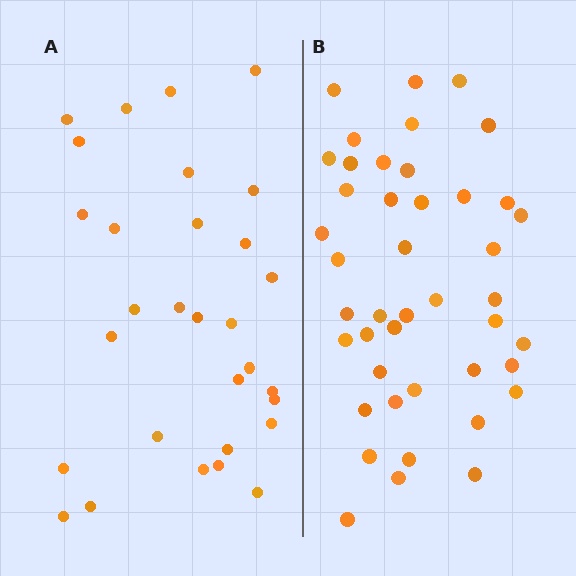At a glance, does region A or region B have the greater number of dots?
Region B (the right region) has more dots.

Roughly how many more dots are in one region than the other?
Region B has approximately 15 more dots than region A.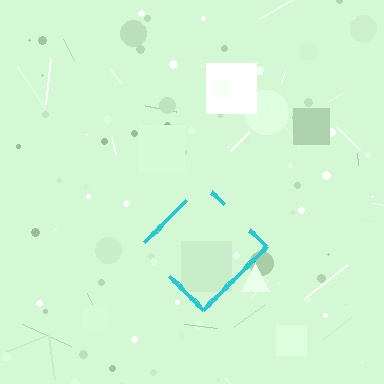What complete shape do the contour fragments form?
The contour fragments form a diamond.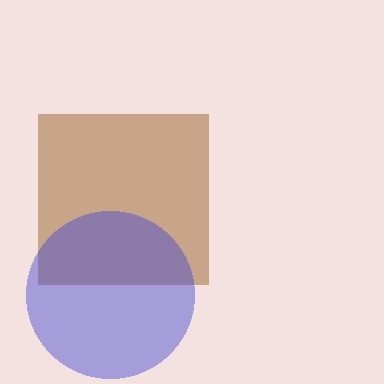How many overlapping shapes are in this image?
There are 2 overlapping shapes in the image.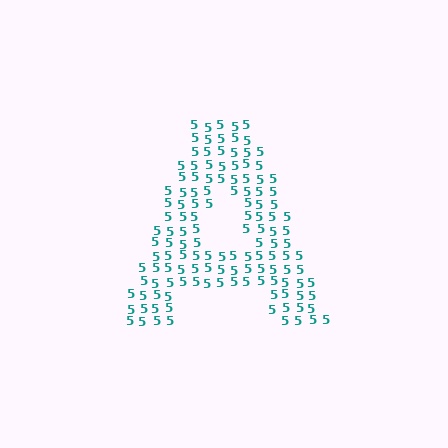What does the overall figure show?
The overall figure shows the letter A.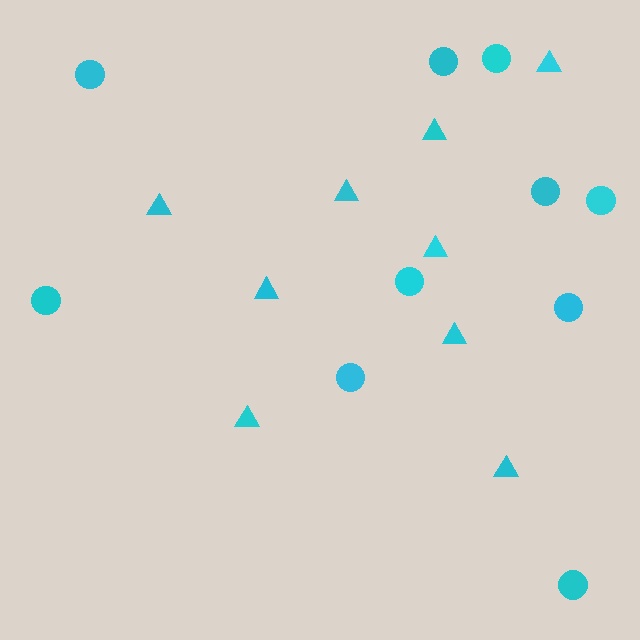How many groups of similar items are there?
There are 2 groups: one group of circles (10) and one group of triangles (9).